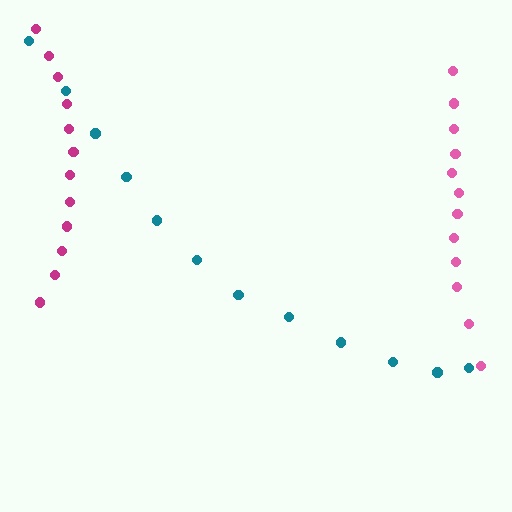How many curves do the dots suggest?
There are 3 distinct paths.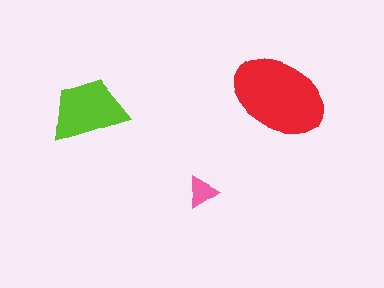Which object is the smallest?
The pink triangle.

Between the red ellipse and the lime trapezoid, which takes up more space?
The red ellipse.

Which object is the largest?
The red ellipse.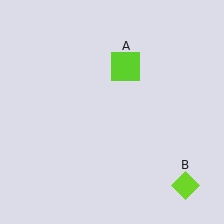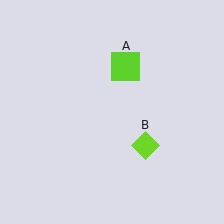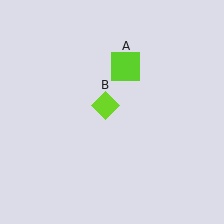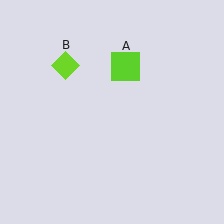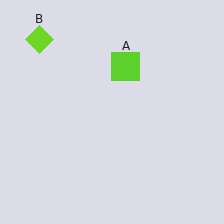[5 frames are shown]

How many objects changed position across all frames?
1 object changed position: lime diamond (object B).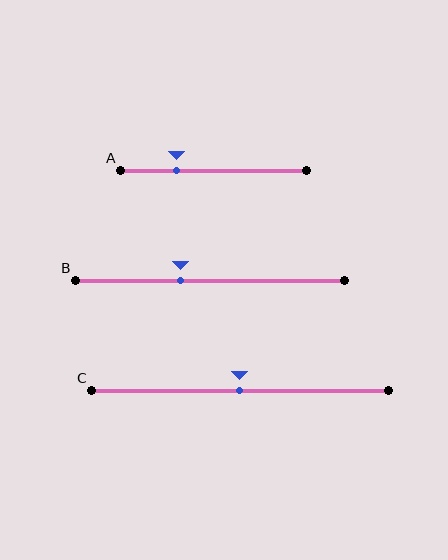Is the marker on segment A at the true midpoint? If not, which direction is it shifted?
No, the marker on segment A is shifted to the left by about 20% of the segment length.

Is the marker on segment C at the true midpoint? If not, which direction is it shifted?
Yes, the marker on segment C is at the true midpoint.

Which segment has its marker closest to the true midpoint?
Segment C has its marker closest to the true midpoint.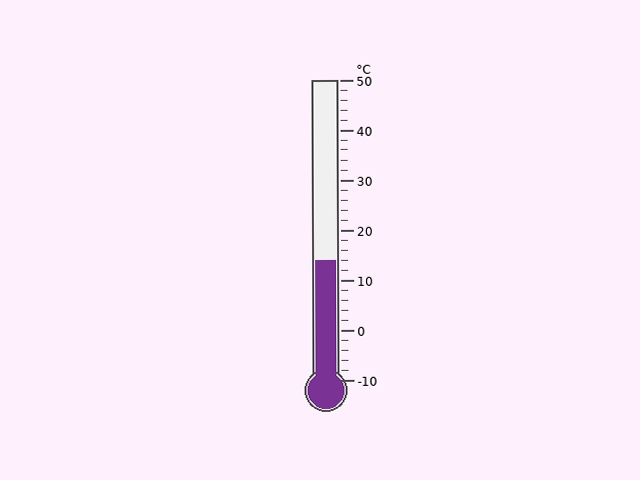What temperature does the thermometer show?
The thermometer shows approximately 14°C.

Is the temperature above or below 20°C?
The temperature is below 20°C.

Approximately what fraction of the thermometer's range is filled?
The thermometer is filled to approximately 40% of its range.